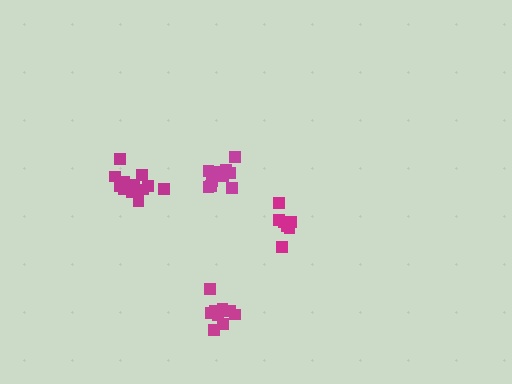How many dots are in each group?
Group 1: 9 dots, Group 2: 10 dots, Group 3: 13 dots, Group 4: 8 dots (40 total).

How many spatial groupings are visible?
There are 4 spatial groupings.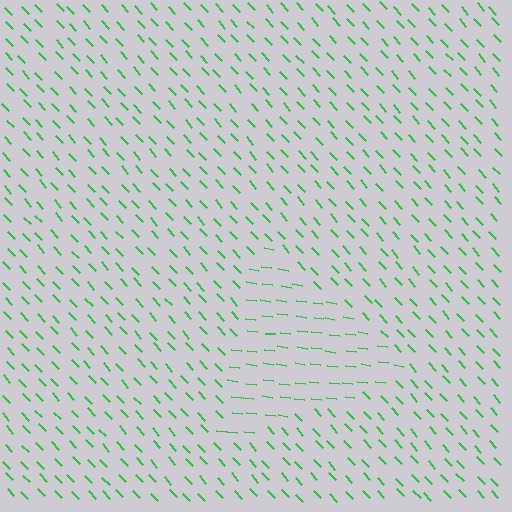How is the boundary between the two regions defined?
The boundary is defined purely by a change in line orientation (approximately 39 degrees difference). All lines are the same color and thickness.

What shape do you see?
I see a triangle.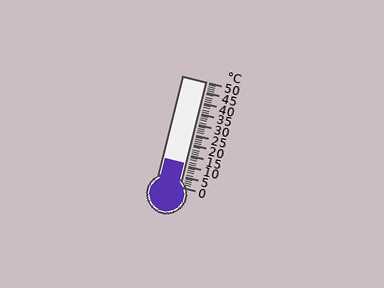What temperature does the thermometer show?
The thermometer shows approximately 11°C.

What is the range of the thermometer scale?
The thermometer scale ranges from 0°C to 50°C.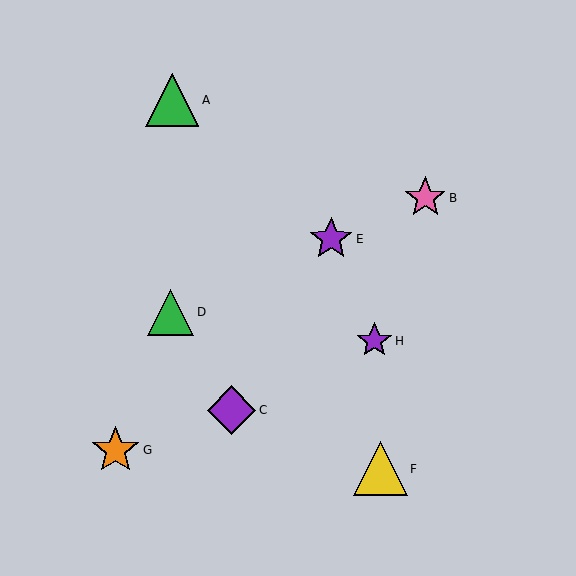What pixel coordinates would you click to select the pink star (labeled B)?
Click at (425, 198) to select the pink star B.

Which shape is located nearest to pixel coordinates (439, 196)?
The pink star (labeled B) at (425, 198) is nearest to that location.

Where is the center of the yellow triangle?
The center of the yellow triangle is at (380, 469).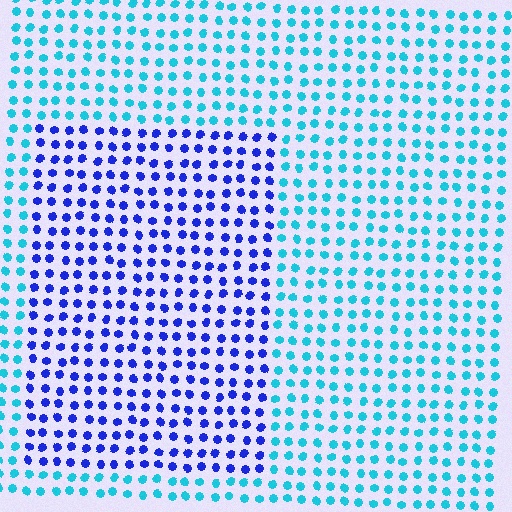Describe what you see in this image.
The image is filled with small cyan elements in a uniform arrangement. A rectangle-shaped region is visible where the elements are tinted to a slightly different hue, forming a subtle color boundary.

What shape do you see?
I see a rectangle.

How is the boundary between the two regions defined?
The boundary is defined purely by a slight shift in hue (about 50 degrees). Spacing, size, and orientation are identical on both sides.